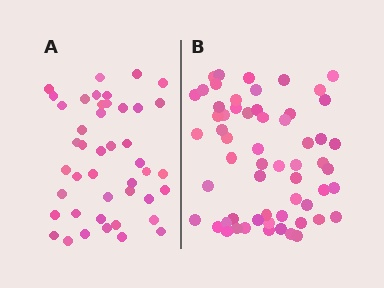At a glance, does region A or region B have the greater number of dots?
Region B (the right region) has more dots.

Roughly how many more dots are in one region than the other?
Region B has approximately 15 more dots than region A.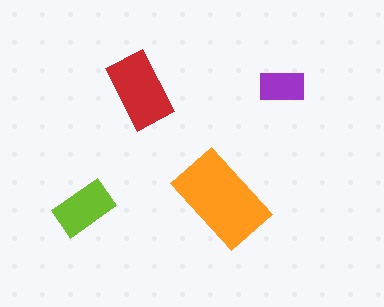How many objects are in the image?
There are 4 objects in the image.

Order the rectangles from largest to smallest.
the orange one, the red one, the lime one, the purple one.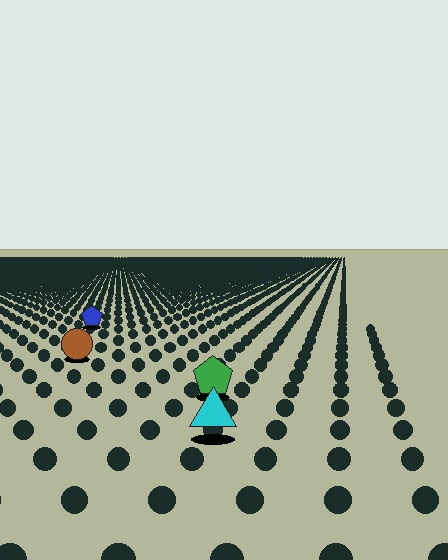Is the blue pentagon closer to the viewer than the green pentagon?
No. The green pentagon is closer — you can tell from the texture gradient: the ground texture is coarser near it.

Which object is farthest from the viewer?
The blue pentagon is farthest from the viewer. It appears smaller and the ground texture around it is denser.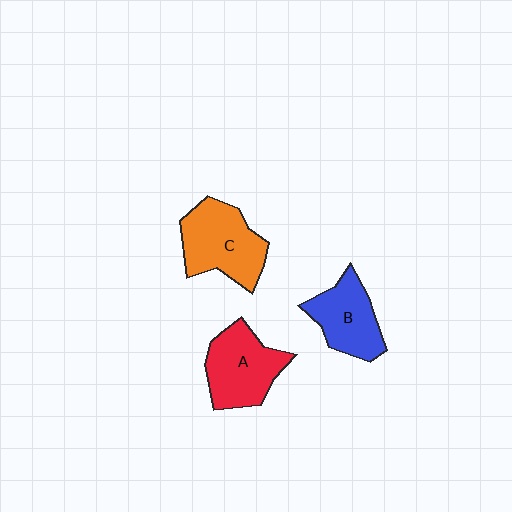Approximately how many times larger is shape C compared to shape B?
Approximately 1.3 times.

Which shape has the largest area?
Shape C (orange).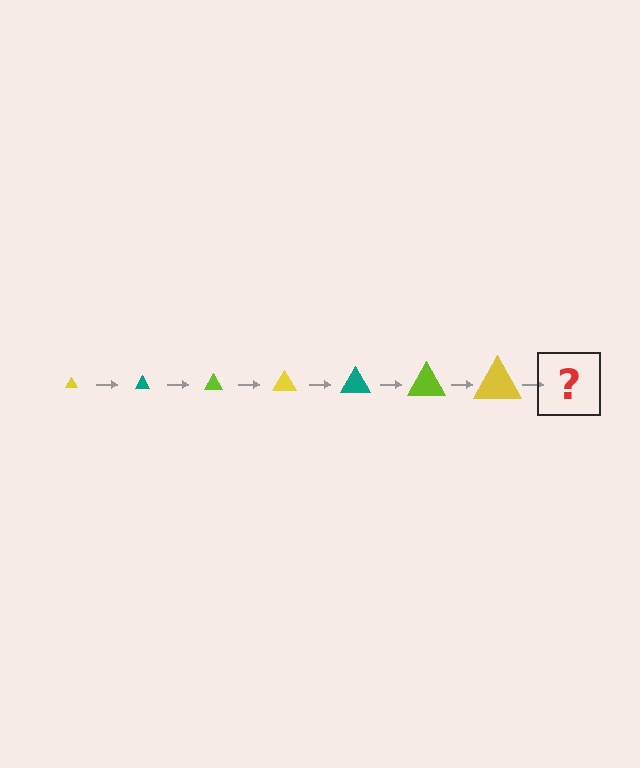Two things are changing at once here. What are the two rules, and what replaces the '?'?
The two rules are that the triangle grows larger each step and the color cycles through yellow, teal, and lime. The '?' should be a teal triangle, larger than the previous one.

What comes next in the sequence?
The next element should be a teal triangle, larger than the previous one.